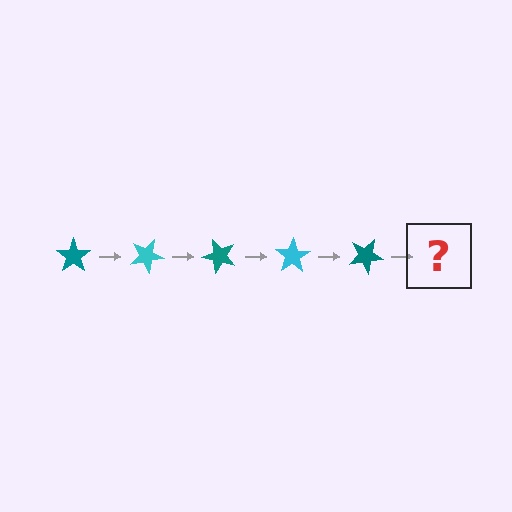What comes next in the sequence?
The next element should be a cyan star, rotated 125 degrees from the start.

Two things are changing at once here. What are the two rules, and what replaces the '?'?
The two rules are that it rotates 25 degrees each step and the color cycles through teal and cyan. The '?' should be a cyan star, rotated 125 degrees from the start.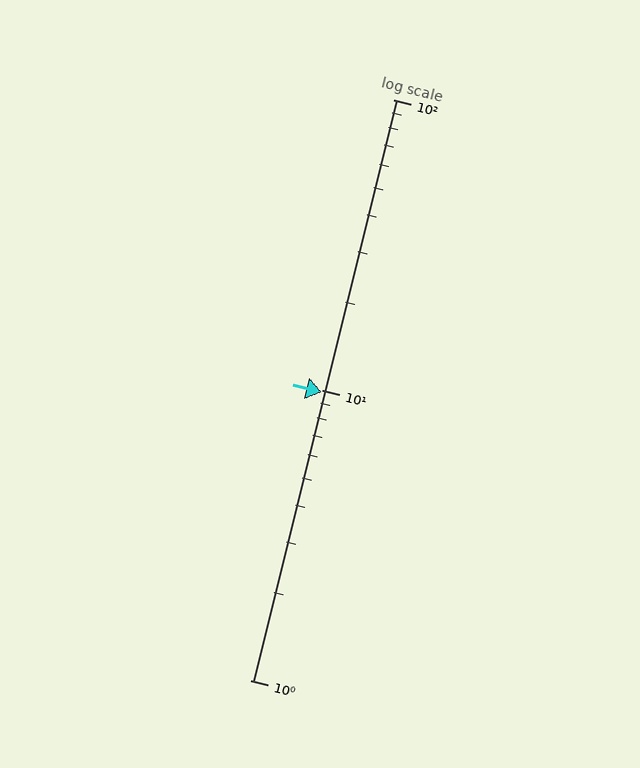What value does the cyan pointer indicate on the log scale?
The pointer indicates approximately 9.8.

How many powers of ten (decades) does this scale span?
The scale spans 2 decades, from 1 to 100.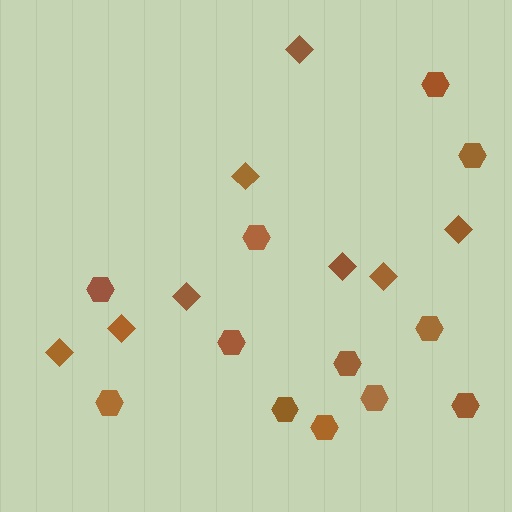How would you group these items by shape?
There are 2 groups: one group of hexagons (12) and one group of diamonds (8).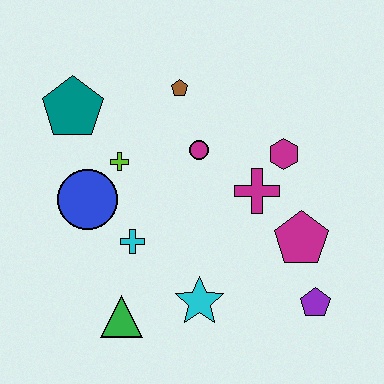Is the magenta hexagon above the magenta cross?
Yes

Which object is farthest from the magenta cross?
The teal pentagon is farthest from the magenta cross.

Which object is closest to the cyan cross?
The blue circle is closest to the cyan cross.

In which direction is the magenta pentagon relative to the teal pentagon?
The magenta pentagon is to the right of the teal pentagon.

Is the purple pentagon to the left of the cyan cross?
No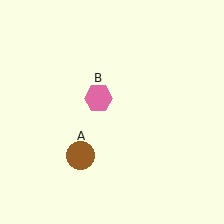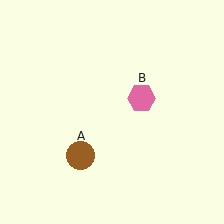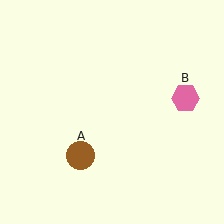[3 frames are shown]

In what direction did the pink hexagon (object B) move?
The pink hexagon (object B) moved right.